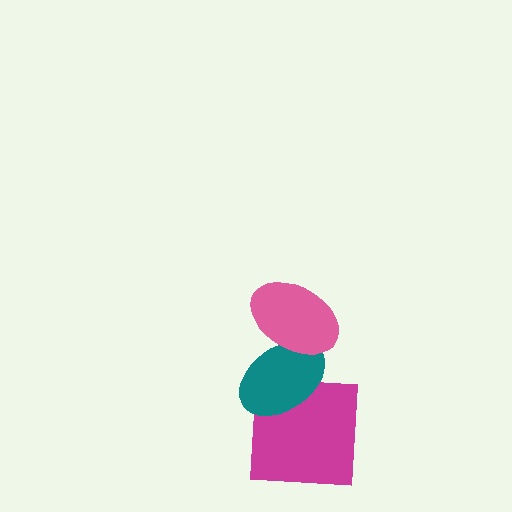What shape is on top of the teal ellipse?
The pink ellipse is on top of the teal ellipse.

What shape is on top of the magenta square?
The teal ellipse is on top of the magenta square.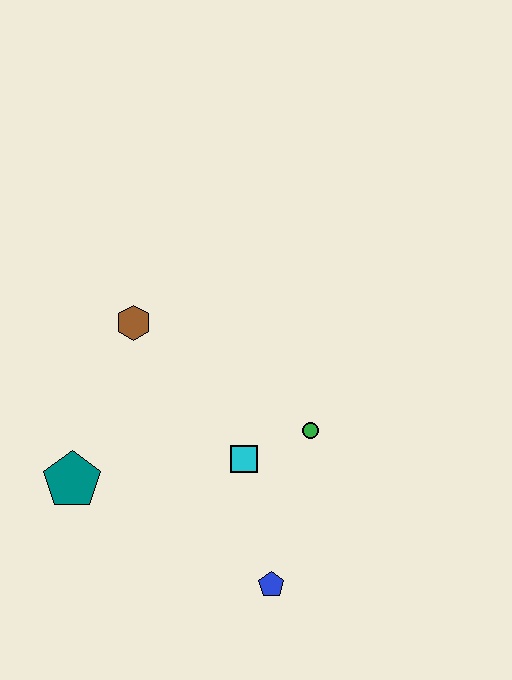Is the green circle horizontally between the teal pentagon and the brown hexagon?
No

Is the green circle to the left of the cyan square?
No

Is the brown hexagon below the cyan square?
No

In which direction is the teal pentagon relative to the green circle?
The teal pentagon is to the left of the green circle.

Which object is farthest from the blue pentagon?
The brown hexagon is farthest from the blue pentagon.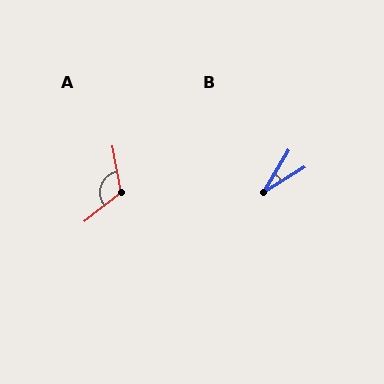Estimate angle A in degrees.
Approximately 117 degrees.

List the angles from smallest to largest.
B (27°), A (117°).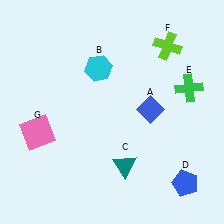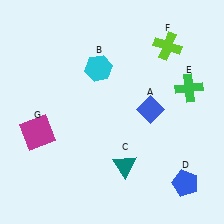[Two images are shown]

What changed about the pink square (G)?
In Image 1, G is pink. In Image 2, it changed to magenta.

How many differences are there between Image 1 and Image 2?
There is 1 difference between the two images.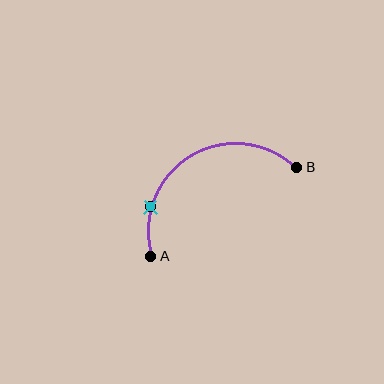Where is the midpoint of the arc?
The arc midpoint is the point on the curve farthest from the straight line joining A and B. It sits above that line.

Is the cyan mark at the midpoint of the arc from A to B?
No. The cyan mark lies on the arc but is closer to endpoint A. The arc midpoint would be at the point on the curve equidistant along the arc from both A and B.